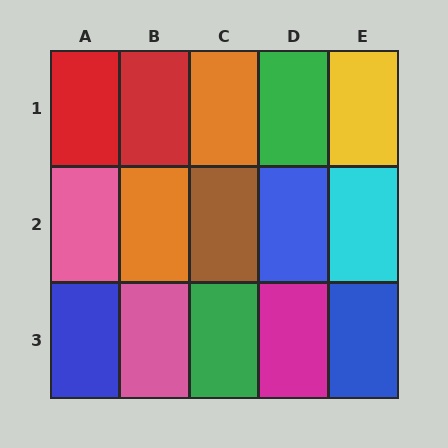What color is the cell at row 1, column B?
Red.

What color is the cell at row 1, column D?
Green.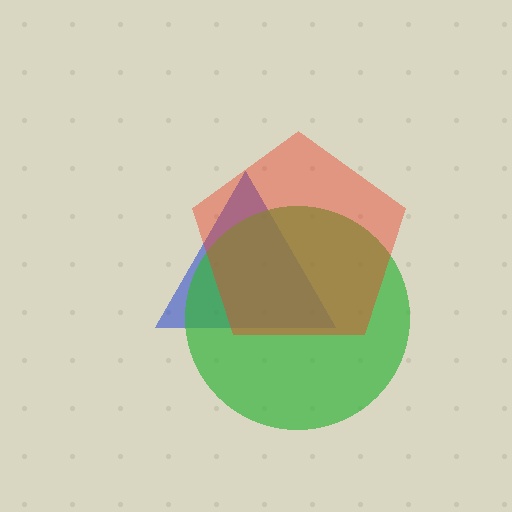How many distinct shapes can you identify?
There are 3 distinct shapes: a blue triangle, a green circle, a red pentagon.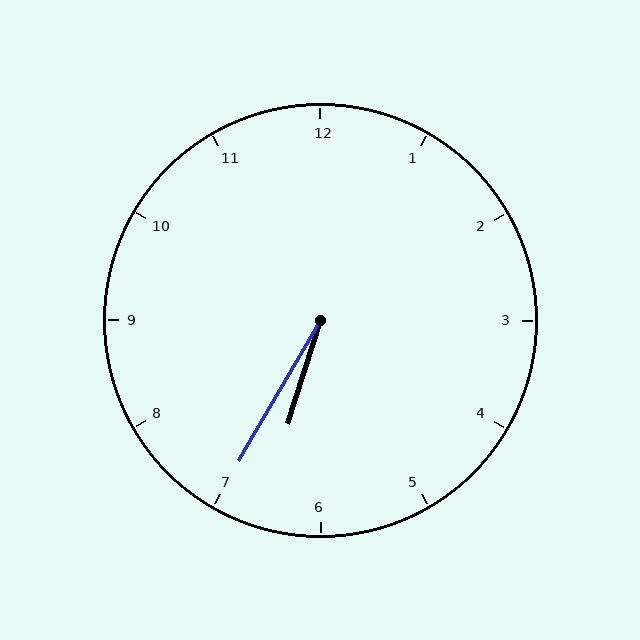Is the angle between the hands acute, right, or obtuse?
It is acute.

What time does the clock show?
6:35.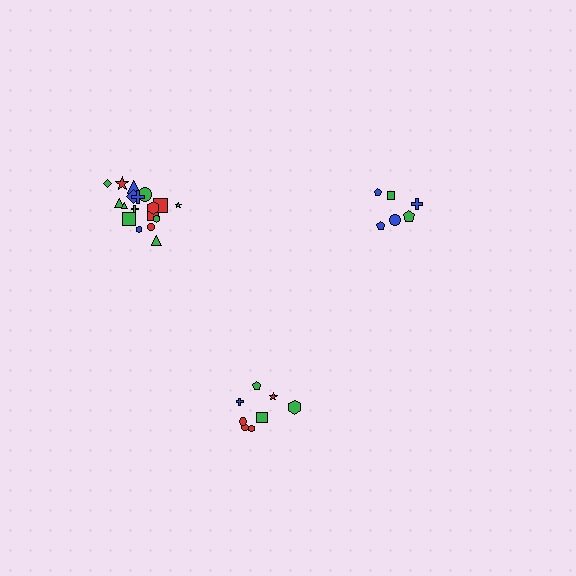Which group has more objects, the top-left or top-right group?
The top-left group.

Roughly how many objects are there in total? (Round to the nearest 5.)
Roughly 30 objects in total.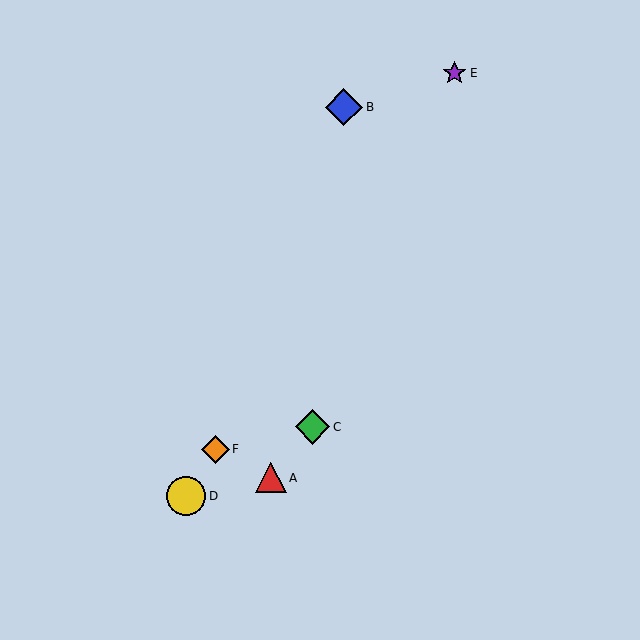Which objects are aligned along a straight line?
Objects D, E, F are aligned along a straight line.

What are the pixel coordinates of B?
Object B is at (344, 107).